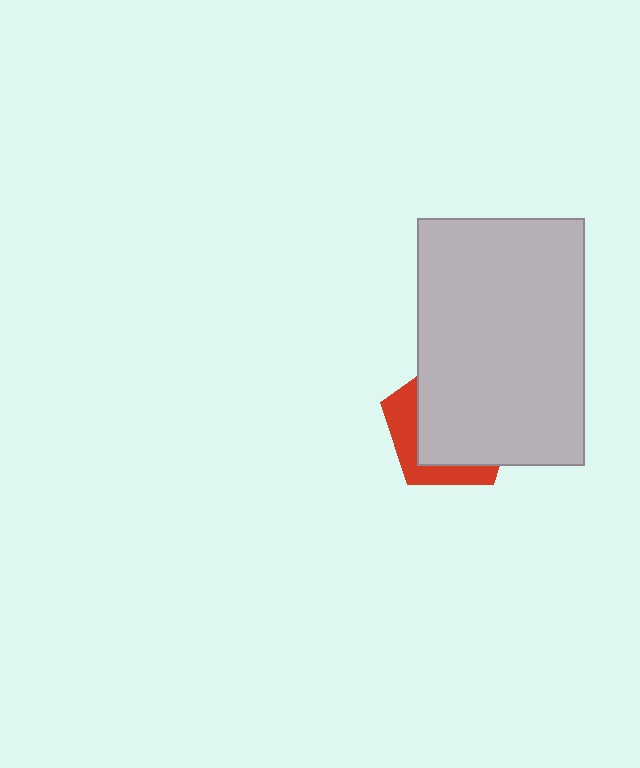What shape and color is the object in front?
The object in front is a light gray rectangle.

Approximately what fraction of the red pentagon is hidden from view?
Roughly 68% of the red pentagon is hidden behind the light gray rectangle.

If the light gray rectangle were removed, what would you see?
You would see the complete red pentagon.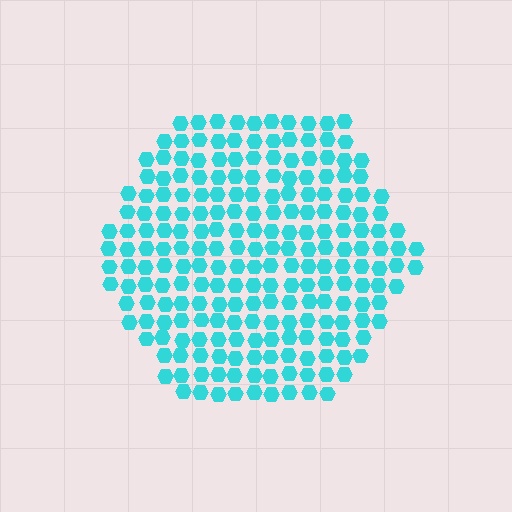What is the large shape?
The large shape is a hexagon.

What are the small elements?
The small elements are hexagons.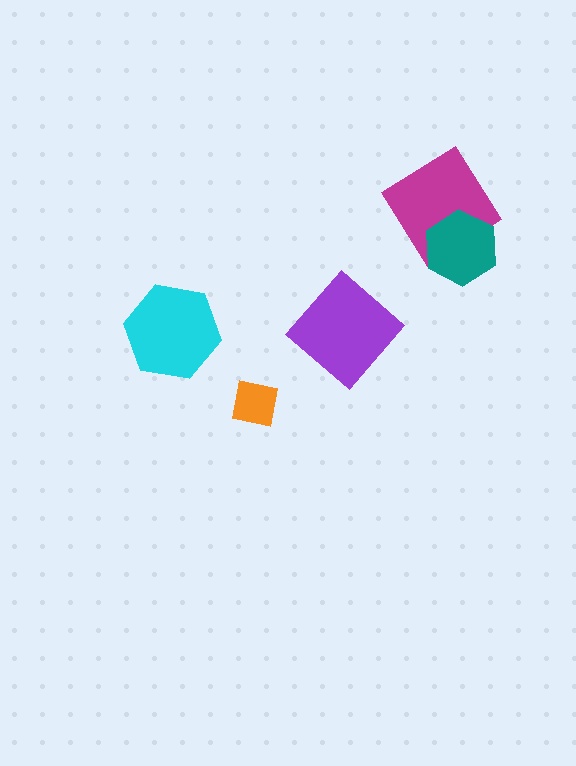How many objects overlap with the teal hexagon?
1 object overlaps with the teal hexagon.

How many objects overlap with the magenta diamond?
1 object overlaps with the magenta diamond.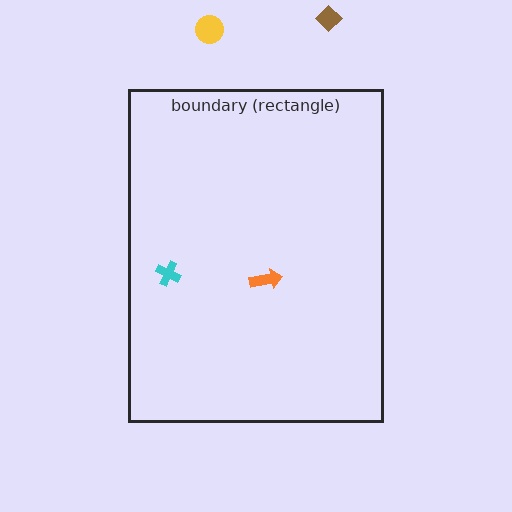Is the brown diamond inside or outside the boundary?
Outside.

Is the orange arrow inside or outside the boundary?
Inside.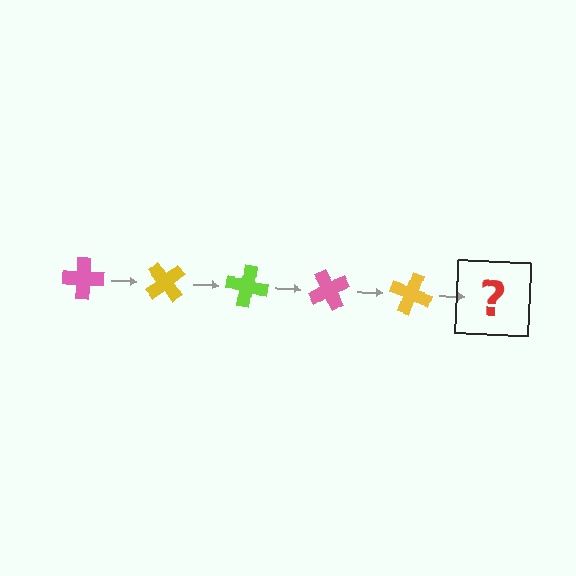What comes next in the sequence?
The next element should be a lime cross, rotated 250 degrees from the start.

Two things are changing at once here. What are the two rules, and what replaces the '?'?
The two rules are that it rotates 50 degrees each step and the color cycles through pink, yellow, and lime. The '?' should be a lime cross, rotated 250 degrees from the start.